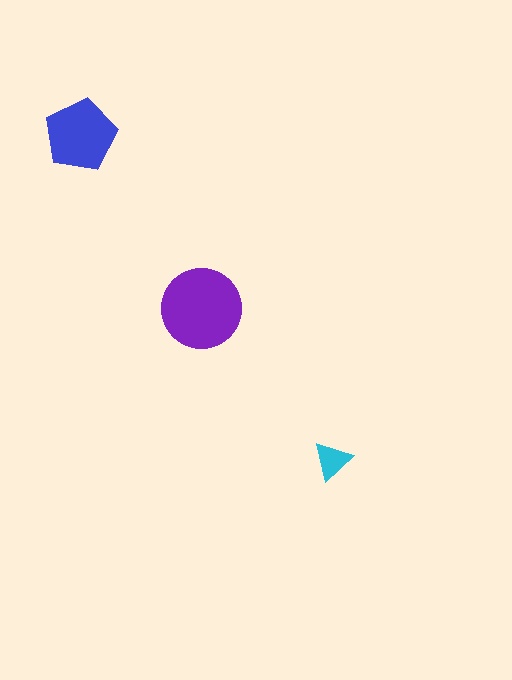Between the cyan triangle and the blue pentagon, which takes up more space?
The blue pentagon.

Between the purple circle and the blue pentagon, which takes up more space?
The purple circle.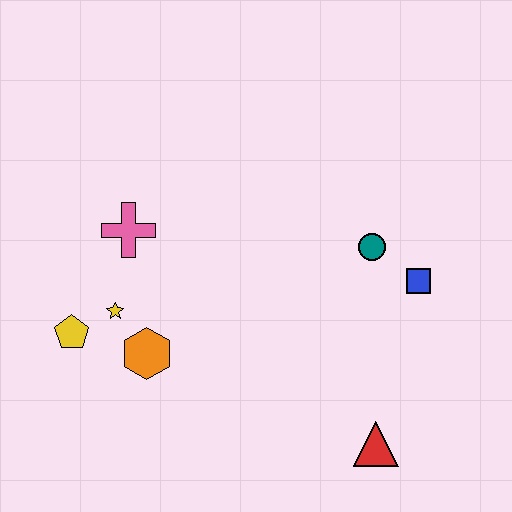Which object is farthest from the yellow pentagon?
The blue square is farthest from the yellow pentagon.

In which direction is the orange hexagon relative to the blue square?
The orange hexagon is to the left of the blue square.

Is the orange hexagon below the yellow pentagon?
Yes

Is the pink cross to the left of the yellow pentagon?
No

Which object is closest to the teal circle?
The blue square is closest to the teal circle.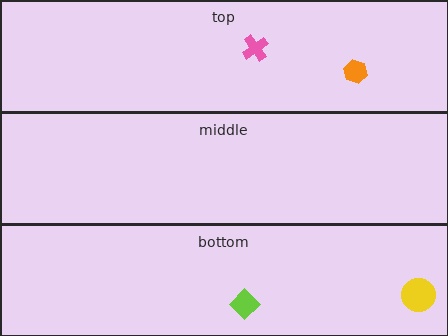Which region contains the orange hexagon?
The top region.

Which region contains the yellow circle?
The bottom region.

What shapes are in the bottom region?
The yellow circle, the lime diamond.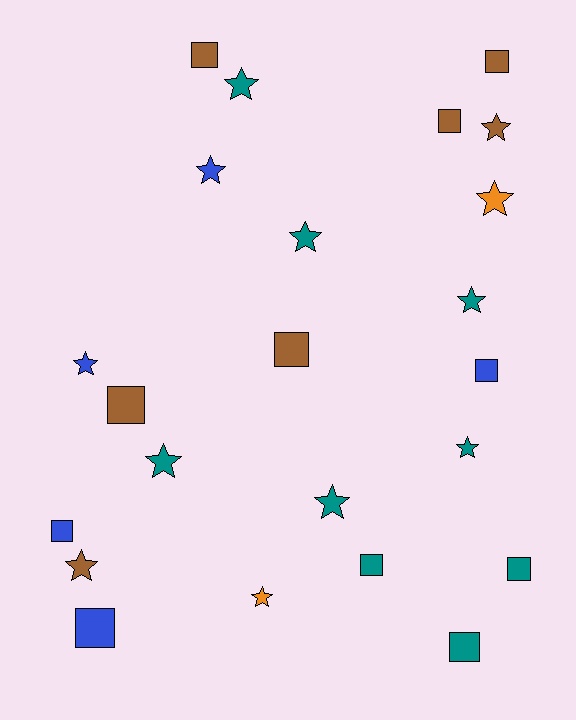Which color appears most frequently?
Teal, with 9 objects.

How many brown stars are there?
There are 2 brown stars.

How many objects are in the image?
There are 23 objects.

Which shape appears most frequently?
Star, with 12 objects.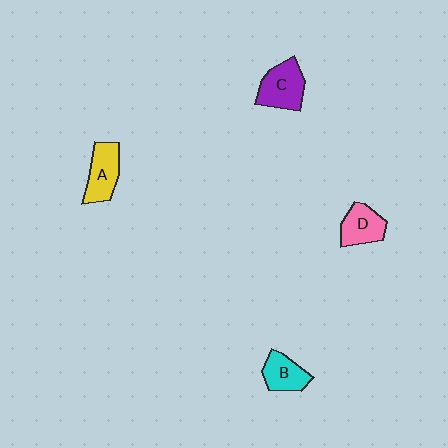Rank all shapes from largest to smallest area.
From largest to smallest: C (purple), A (yellow), D (pink), B (cyan).